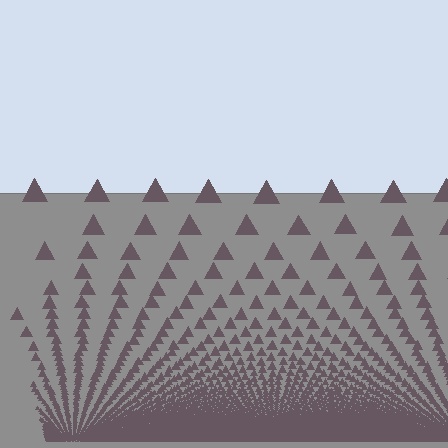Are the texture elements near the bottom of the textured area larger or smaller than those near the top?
Smaller. The gradient is inverted — elements near the bottom are smaller and denser.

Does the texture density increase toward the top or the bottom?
Density increases toward the bottom.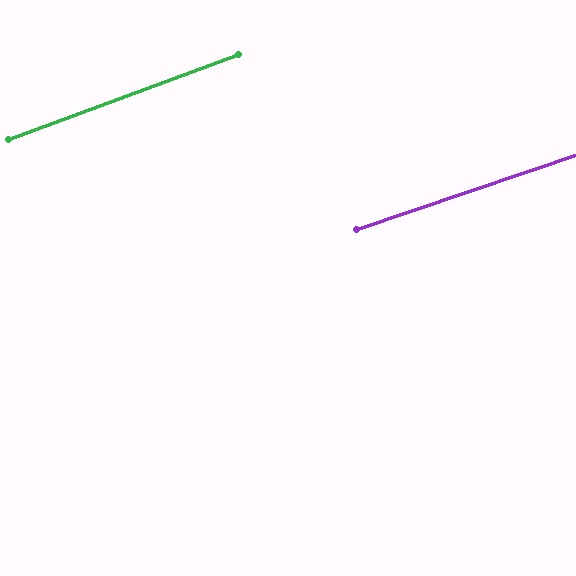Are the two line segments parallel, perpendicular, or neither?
Parallel — their directions differ by only 1.5°.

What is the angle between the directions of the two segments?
Approximately 2 degrees.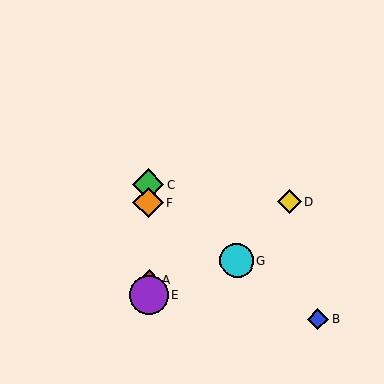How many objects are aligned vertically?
4 objects (A, C, E, F) are aligned vertically.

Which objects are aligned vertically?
Objects A, C, E, F are aligned vertically.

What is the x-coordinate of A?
Object A is at x≈149.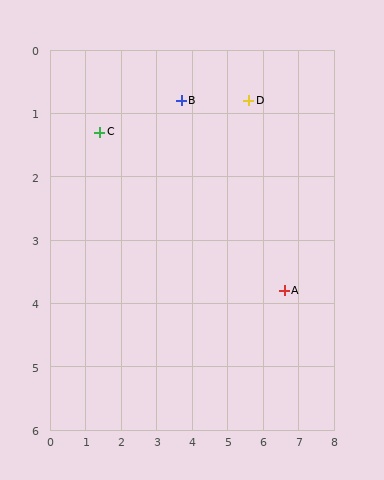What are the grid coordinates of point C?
Point C is at approximately (1.4, 1.3).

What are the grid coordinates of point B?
Point B is at approximately (3.7, 0.8).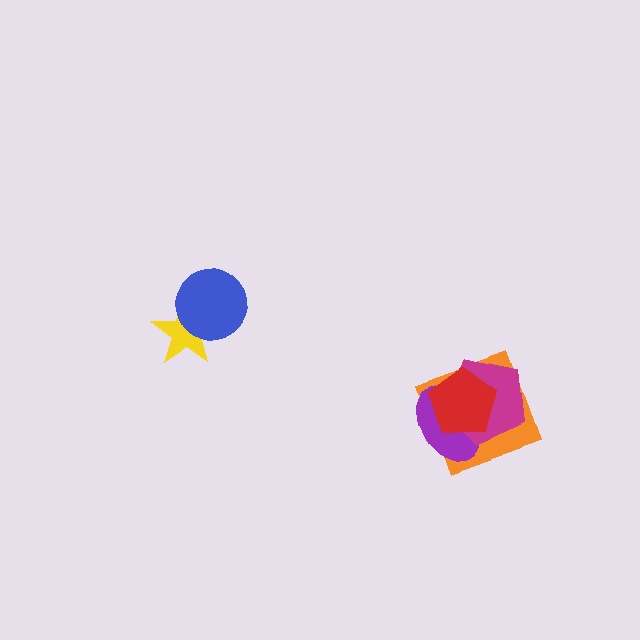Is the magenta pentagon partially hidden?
Yes, it is partially covered by another shape.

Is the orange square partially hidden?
Yes, it is partially covered by another shape.